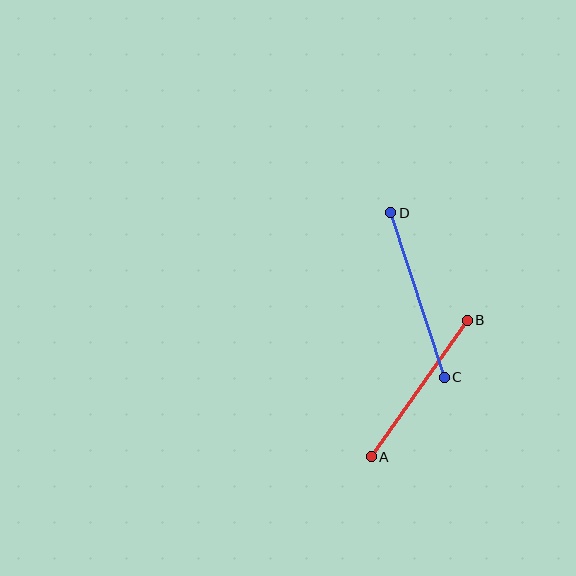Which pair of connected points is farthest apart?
Points C and D are farthest apart.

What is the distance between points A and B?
The distance is approximately 167 pixels.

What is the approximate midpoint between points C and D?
The midpoint is at approximately (418, 295) pixels.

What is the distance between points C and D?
The distance is approximately 173 pixels.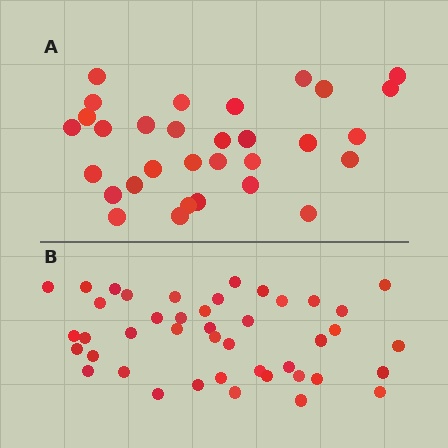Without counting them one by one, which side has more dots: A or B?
Region B (the bottom region) has more dots.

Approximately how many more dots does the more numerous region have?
Region B has roughly 12 or so more dots than region A.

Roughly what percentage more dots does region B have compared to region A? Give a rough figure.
About 40% more.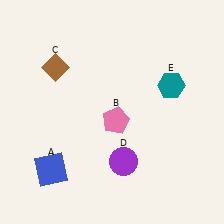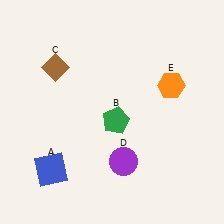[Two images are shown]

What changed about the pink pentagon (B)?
In Image 1, B is pink. In Image 2, it changed to green.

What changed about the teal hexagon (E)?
In Image 1, E is teal. In Image 2, it changed to orange.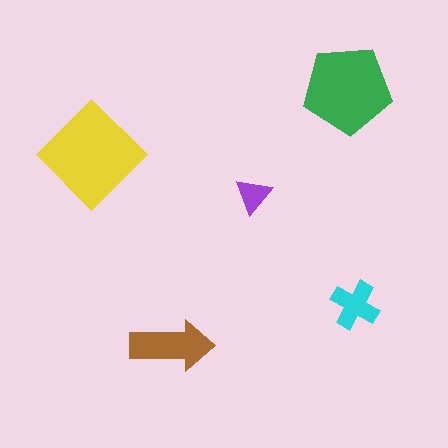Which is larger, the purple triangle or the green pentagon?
The green pentagon.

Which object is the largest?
The yellow diamond.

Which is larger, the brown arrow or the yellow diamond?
The yellow diamond.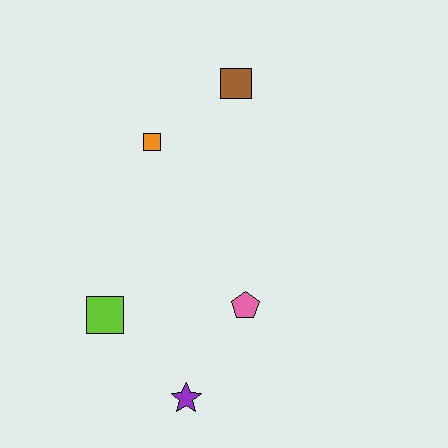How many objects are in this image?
There are 5 objects.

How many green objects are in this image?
There are no green objects.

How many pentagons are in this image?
There is 1 pentagon.